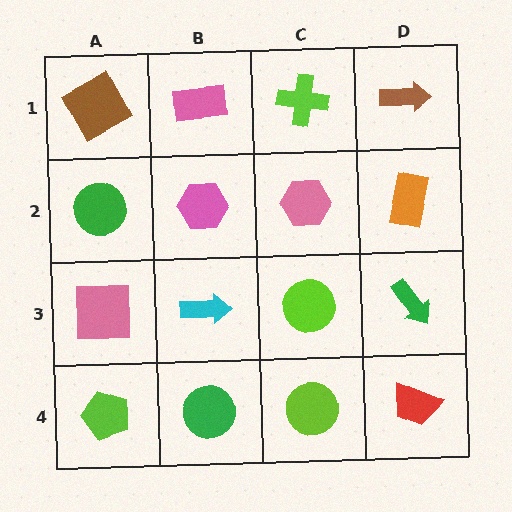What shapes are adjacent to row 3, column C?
A pink hexagon (row 2, column C), a lime circle (row 4, column C), a cyan arrow (row 3, column B), a green arrow (row 3, column D).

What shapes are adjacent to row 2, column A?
A brown square (row 1, column A), a pink square (row 3, column A), a pink hexagon (row 2, column B).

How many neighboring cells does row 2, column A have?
3.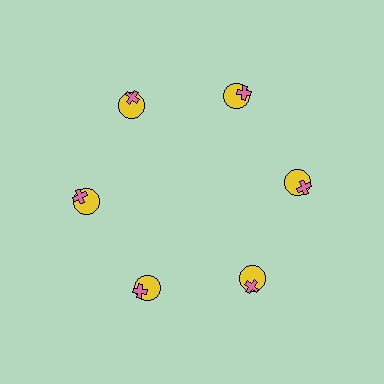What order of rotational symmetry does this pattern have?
This pattern has 6-fold rotational symmetry.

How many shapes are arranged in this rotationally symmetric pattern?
There are 12 shapes, arranged in 6 groups of 2.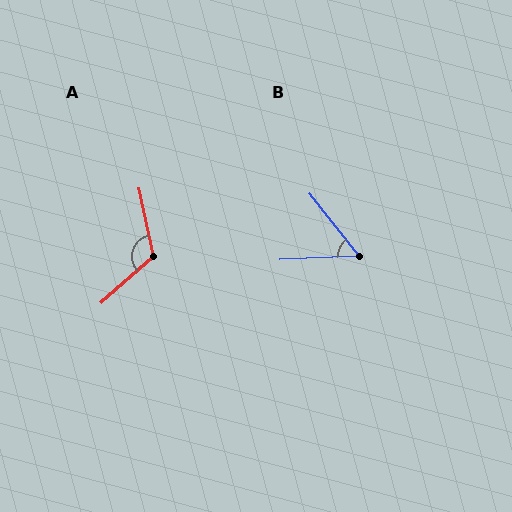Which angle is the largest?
A, at approximately 119 degrees.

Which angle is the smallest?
B, at approximately 54 degrees.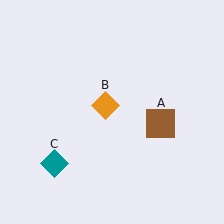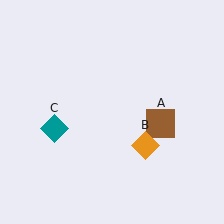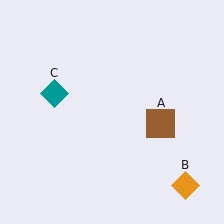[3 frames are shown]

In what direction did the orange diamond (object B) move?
The orange diamond (object B) moved down and to the right.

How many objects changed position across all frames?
2 objects changed position: orange diamond (object B), teal diamond (object C).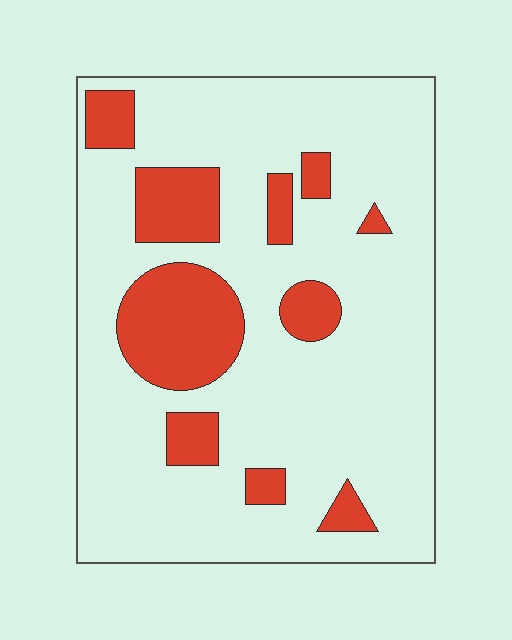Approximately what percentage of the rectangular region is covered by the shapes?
Approximately 20%.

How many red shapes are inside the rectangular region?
10.